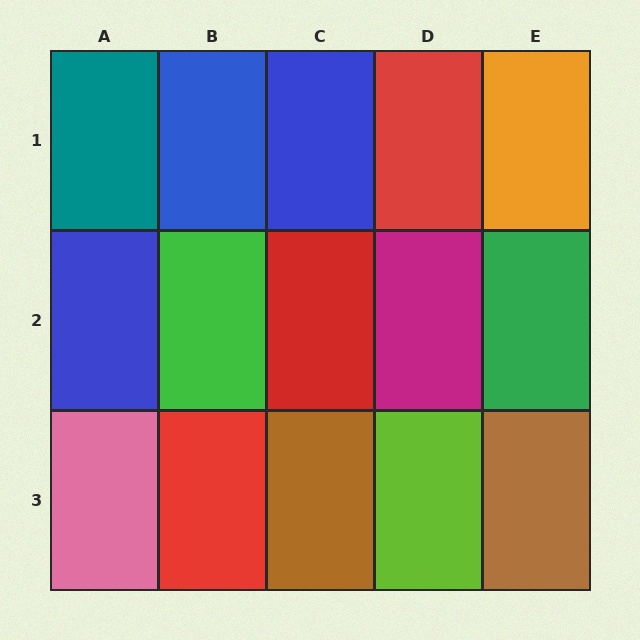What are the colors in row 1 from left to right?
Teal, blue, blue, red, orange.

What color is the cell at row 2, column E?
Green.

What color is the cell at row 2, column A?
Blue.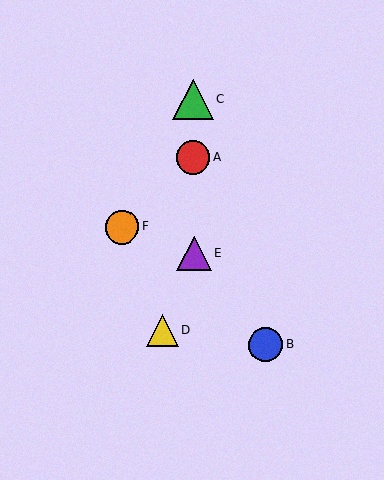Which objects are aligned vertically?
Objects A, C, E are aligned vertically.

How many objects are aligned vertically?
3 objects (A, C, E) are aligned vertically.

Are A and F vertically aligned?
No, A is at x≈193 and F is at x≈122.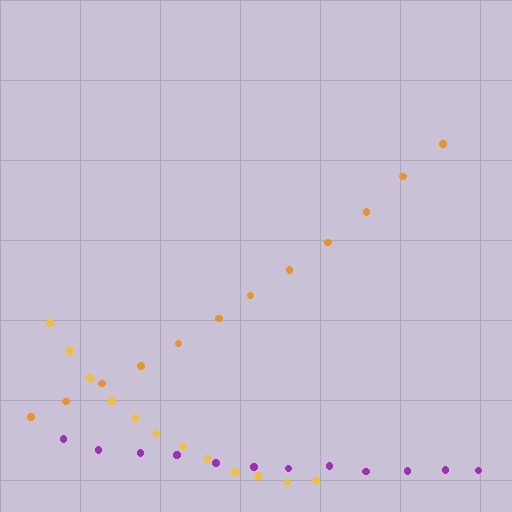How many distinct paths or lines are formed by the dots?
There are 3 distinct paths.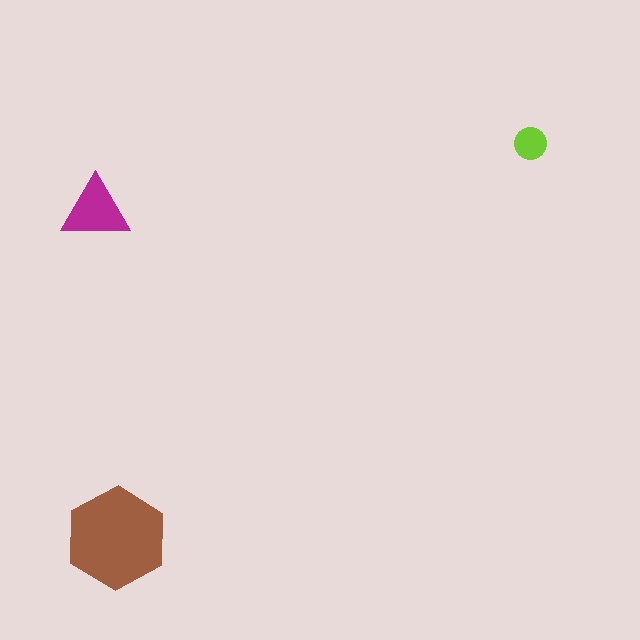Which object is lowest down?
The brown hexagon is bottommost.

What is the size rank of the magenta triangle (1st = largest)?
2nd.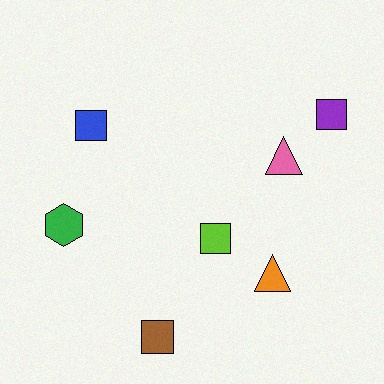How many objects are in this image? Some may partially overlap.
There are 7 objects.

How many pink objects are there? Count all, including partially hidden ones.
There is 1 pink object.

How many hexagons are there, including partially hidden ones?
There is 1 hexagon.